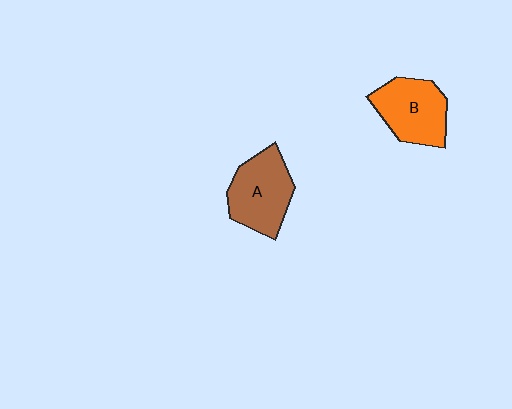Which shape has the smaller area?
Shape B (orange).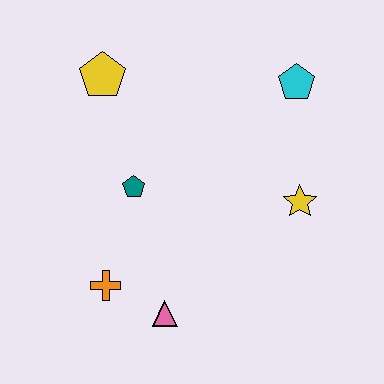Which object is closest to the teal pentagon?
The orange cross is closest to the teal pentagon.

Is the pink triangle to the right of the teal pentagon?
Yes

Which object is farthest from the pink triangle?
The cyan pentagon is farthest from the pink triangle.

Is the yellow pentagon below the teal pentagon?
No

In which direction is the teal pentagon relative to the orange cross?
The teal pentagon is above the orange cross.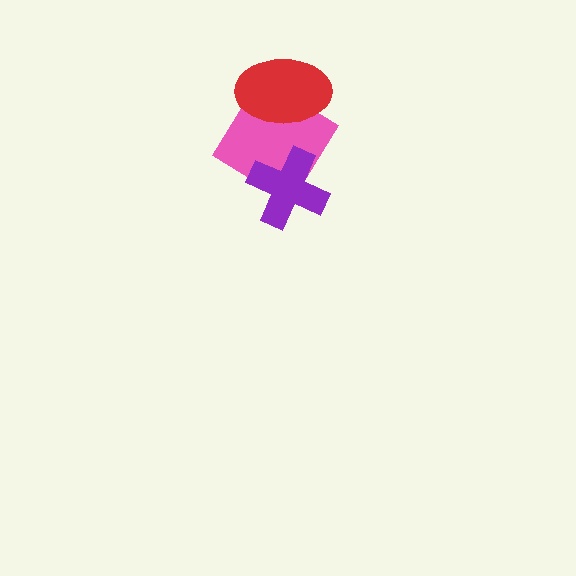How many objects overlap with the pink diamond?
2 objects overlap with the pink diamond.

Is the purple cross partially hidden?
No, no other shape covers it.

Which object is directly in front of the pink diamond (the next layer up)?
The purple cross is directly in front of the pink diamond.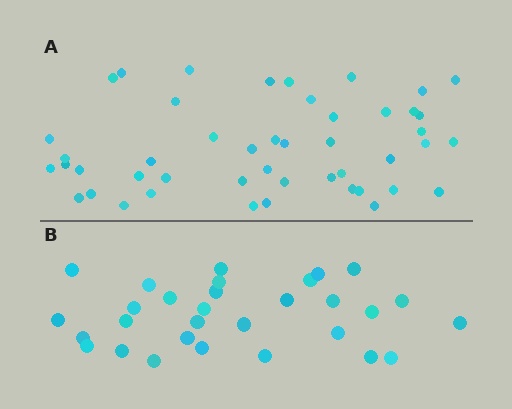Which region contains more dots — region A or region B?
Region A (the top region) has more dots.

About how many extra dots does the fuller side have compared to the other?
Region A has approximately 15 more dots than region B.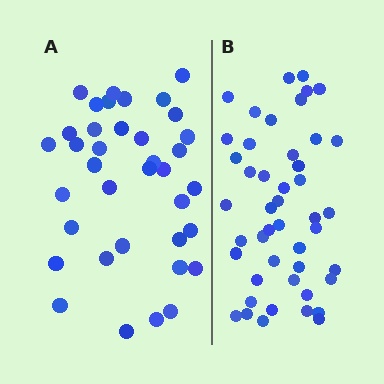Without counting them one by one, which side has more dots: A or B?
Region B (the right region) has more dots.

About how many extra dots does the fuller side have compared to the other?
Region B has roughly 8 or so more dots than region A.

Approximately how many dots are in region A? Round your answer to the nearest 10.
About 40 dots. (The exact count is 37, which rounds to 40.)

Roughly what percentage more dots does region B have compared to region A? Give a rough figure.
About 25% more.